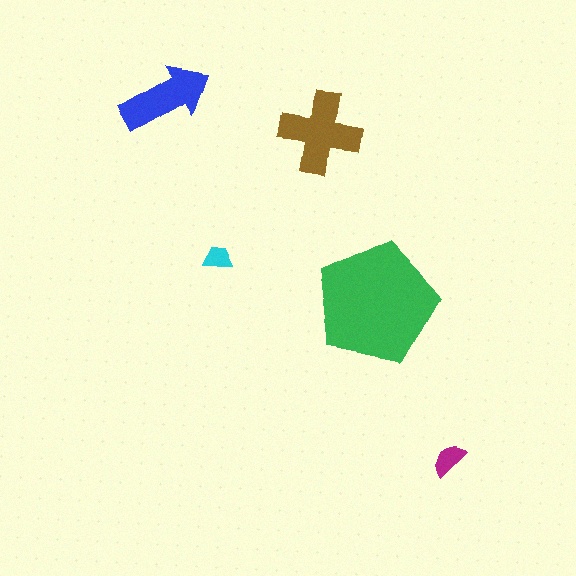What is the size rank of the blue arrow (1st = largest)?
3rd.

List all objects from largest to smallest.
The green pentagon, the brown cross, the blue arrow, the magenta semicircle, the cyan trapezoid.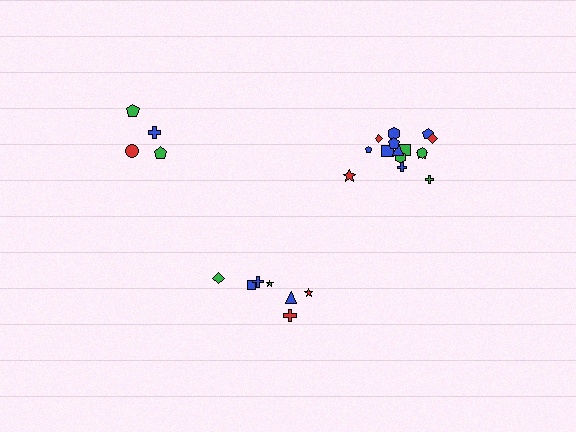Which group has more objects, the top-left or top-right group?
The top-right group.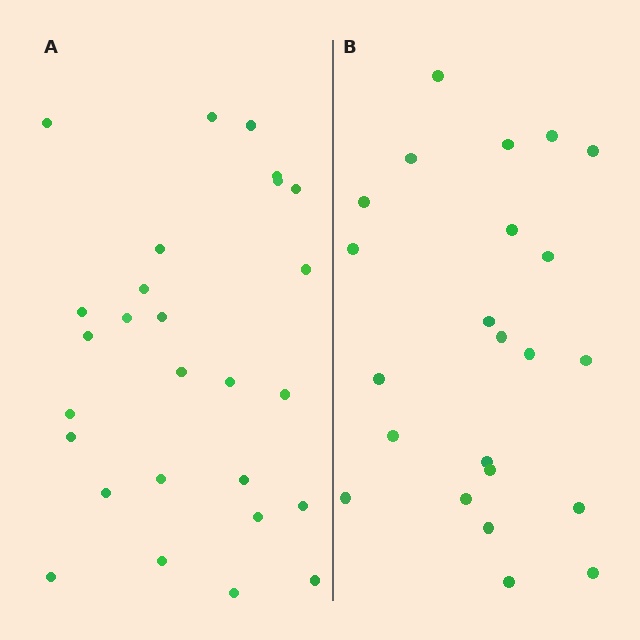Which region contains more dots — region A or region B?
Region A (the left region) has more dots.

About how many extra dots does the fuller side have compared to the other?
Region A has about 4 more dots than region B.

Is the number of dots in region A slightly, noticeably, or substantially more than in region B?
Region A has only slightly more — the two regions are fairly close. The ratio is roughly 1.2 to 1.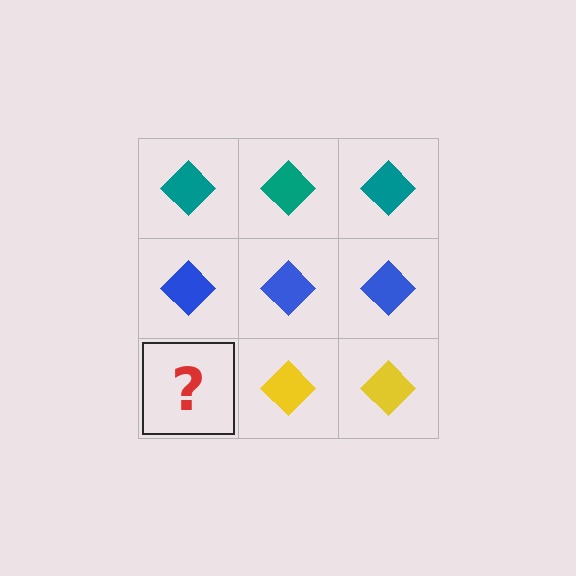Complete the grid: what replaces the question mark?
The question mark should be replaced with a yellow diamond.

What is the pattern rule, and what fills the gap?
The rule is that each row has a consistent color. The gap should be filled with a yellow diamond.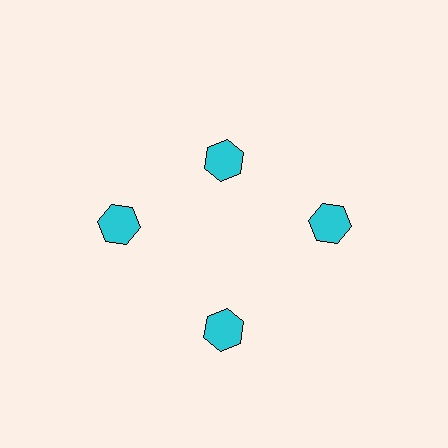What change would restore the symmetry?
The symmetry would be restored by moving it outward, back onto the ring so that all 4 hexagons sit at equal angles and equal distance from the center.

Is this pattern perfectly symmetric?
No. The 4 cyan hexagons are arranged in a ring, but one element near the 12 o'clock position is pulled inward toward the center, breaking the 4-fold rotational symmetry.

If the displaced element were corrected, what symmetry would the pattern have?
It would have 4-fold rotational symmetry — the pattern would map onto itself every 90 degrees.